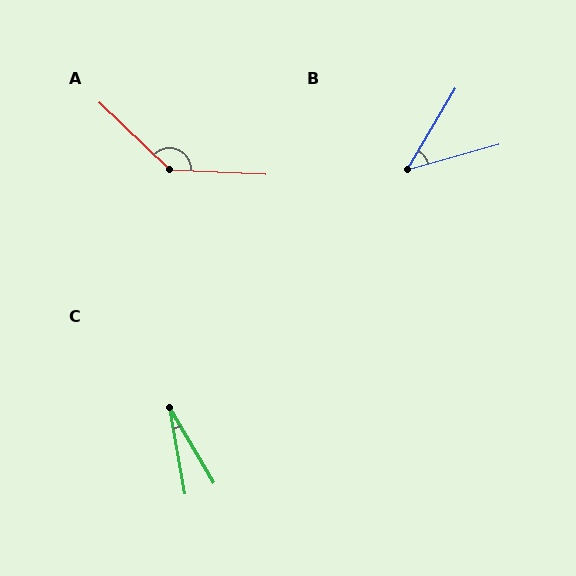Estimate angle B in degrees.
Approximately 44 degrees.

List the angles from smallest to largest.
C (20°), B (44°), A (139°).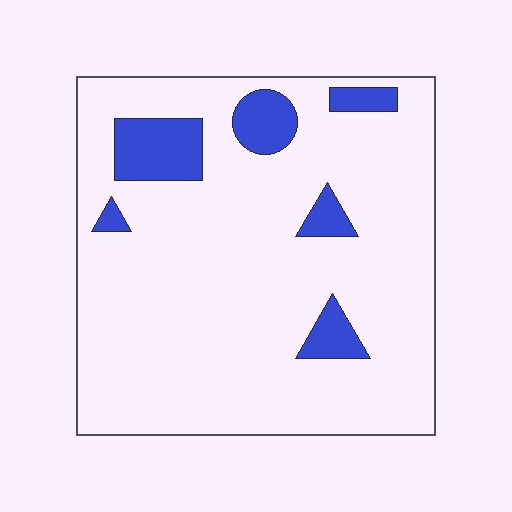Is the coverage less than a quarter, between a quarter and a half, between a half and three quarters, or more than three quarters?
Less than a quarter.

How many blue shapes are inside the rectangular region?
6.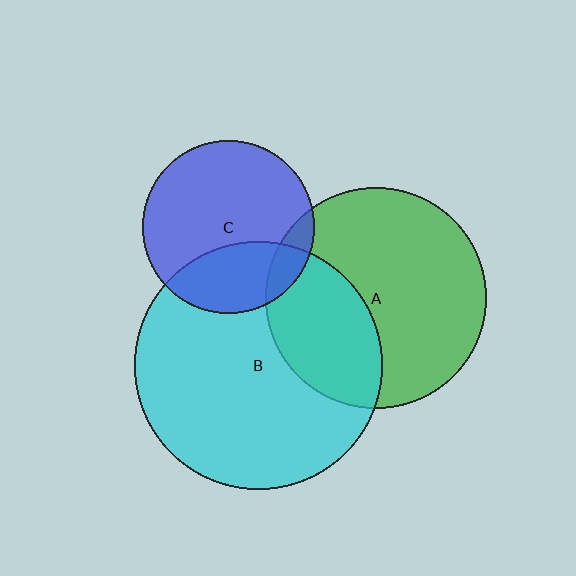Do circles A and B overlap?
Yes.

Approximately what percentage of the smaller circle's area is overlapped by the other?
Approximately 35%.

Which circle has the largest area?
Circle B (cyan).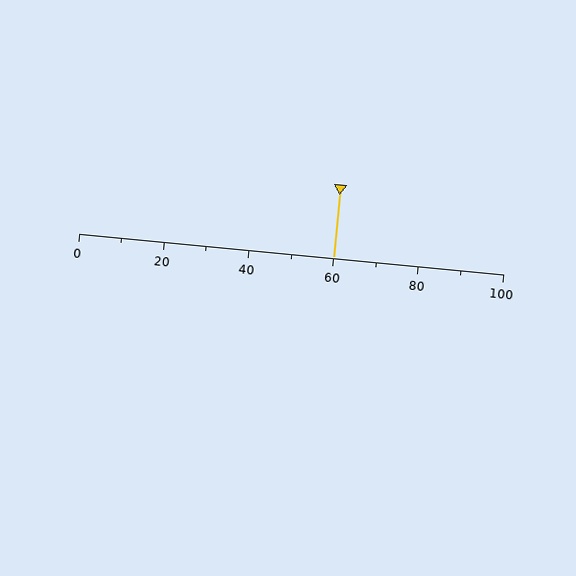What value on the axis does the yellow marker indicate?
The marker indicates approximately 60.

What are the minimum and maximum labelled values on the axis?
The axis runs from 0 to 100.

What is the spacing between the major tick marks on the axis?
The major ticks are spaced 20 apart.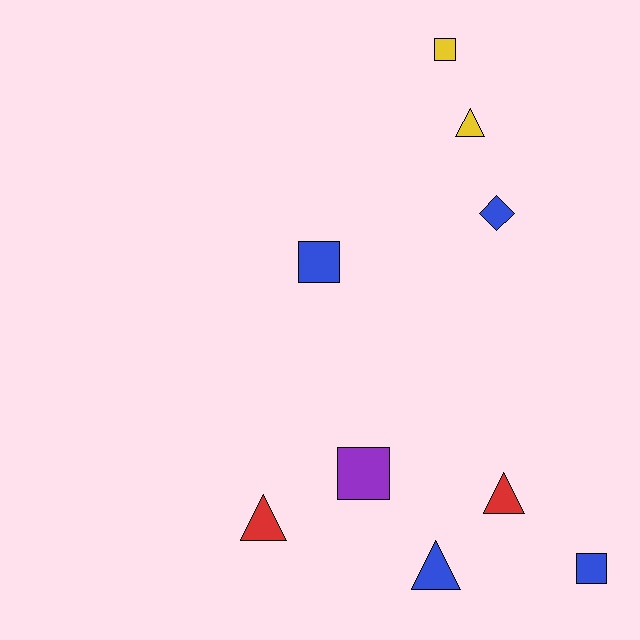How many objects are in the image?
There are 9 objects.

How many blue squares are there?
There are 2 blue squares.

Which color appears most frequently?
Blue, with 4 objects.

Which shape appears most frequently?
Square, with 4 objects.